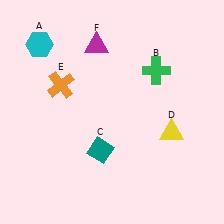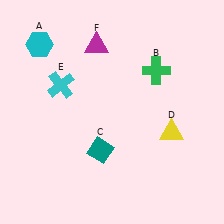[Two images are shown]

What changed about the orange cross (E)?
In Image 1, E is orange. In Image 2, it changed to cyan.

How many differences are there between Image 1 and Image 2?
There is 1 difference between the two images.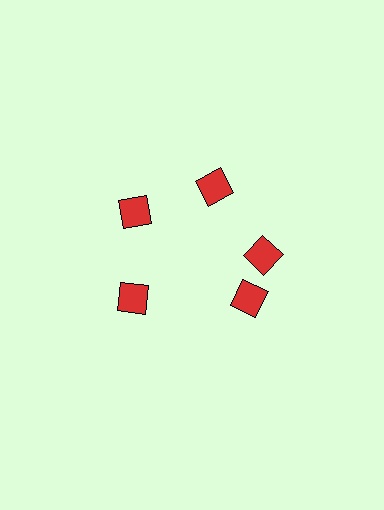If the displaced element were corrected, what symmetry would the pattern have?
It would have 5-fold rotational symmetry — the pattern would map onto itself every 72 degrees.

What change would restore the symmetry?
The symmetry would be restored by rotating it back into even spacing with its neighbors so that all 5 diamonds sit at equal angles and equal distance from the center.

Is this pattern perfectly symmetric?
No. The 5 red diamonds are arranged in a ring, but one element near the 5 o'clock position is rotated out of alignment along the ring, breaking the 5-fold rotational symmetry.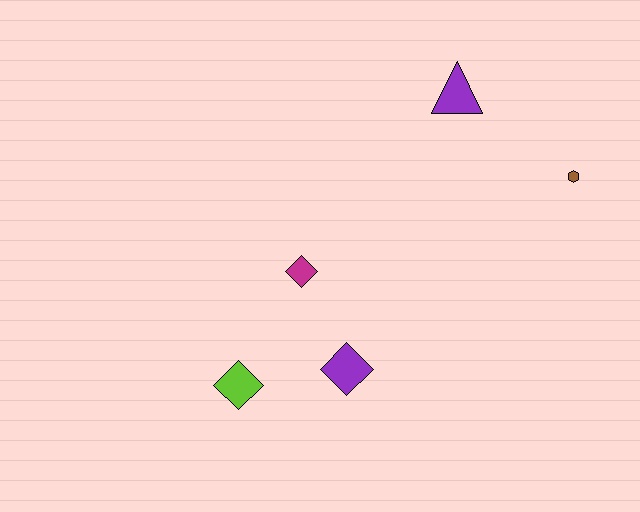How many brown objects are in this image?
There is 1 brown object.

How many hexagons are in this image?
There is 1 hexagon.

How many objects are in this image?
There are 5 objects.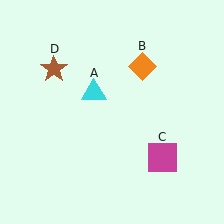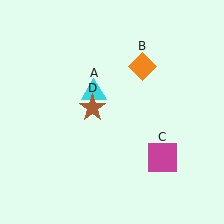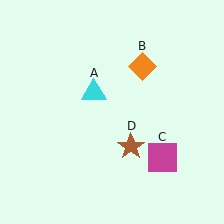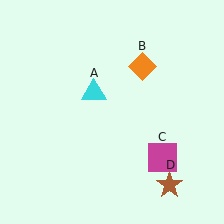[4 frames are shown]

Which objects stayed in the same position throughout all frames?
Cyan triangle (object A) and orange diamond (object B) and magenta square (object C) remained stationary.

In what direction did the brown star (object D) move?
The brown star (object D) moved down and to the right.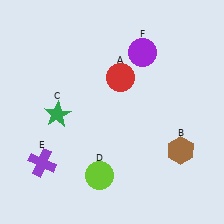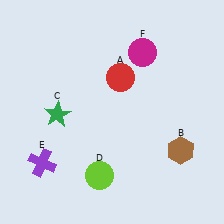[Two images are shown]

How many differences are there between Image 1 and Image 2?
There is 1 difference between the two images.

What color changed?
The circle (F) changed from purple in Image 1 to magenta in Image 2.